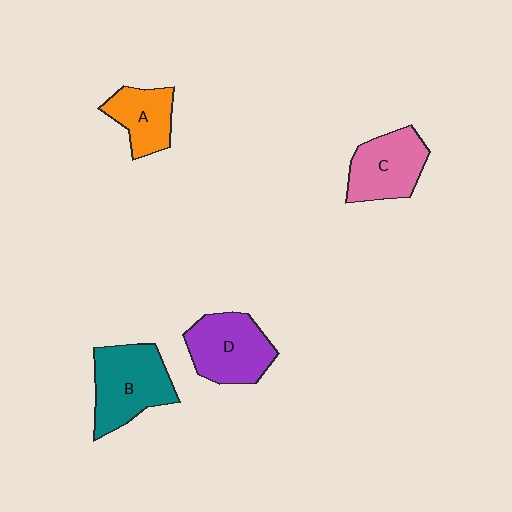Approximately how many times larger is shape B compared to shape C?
Approximately 1.2 times.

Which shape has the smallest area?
Shape A (orange).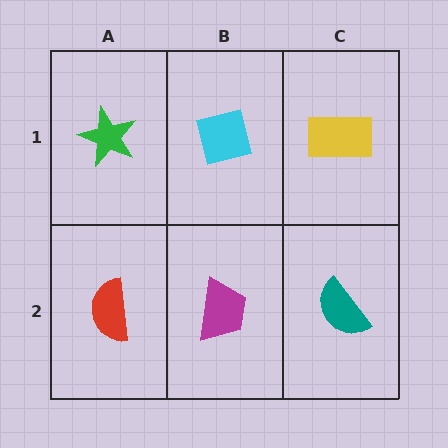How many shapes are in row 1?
3 shapes.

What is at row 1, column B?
A cyan square.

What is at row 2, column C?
A teal semicircle.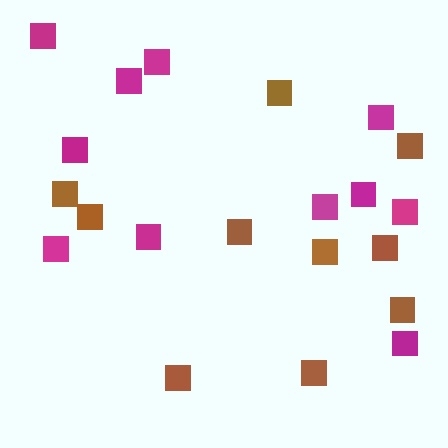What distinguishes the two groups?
There are 2 groups: one group of brown squares (10) and one group of magenta squares (11).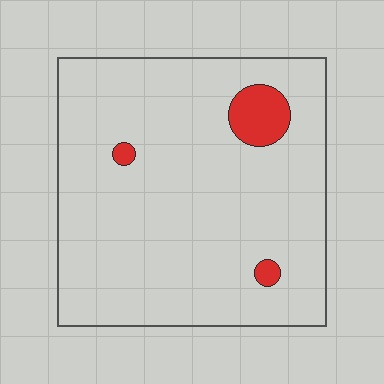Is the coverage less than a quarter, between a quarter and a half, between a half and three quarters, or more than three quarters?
Less than a quarter.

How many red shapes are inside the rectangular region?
3.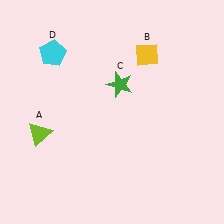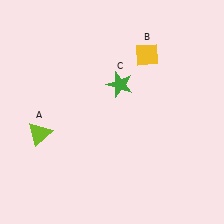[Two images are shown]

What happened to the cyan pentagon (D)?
The cyan pentagon (D) was removed in Image 2. It was in the top-left area of Image 1.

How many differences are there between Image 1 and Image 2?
There is 1 difference between the two images.